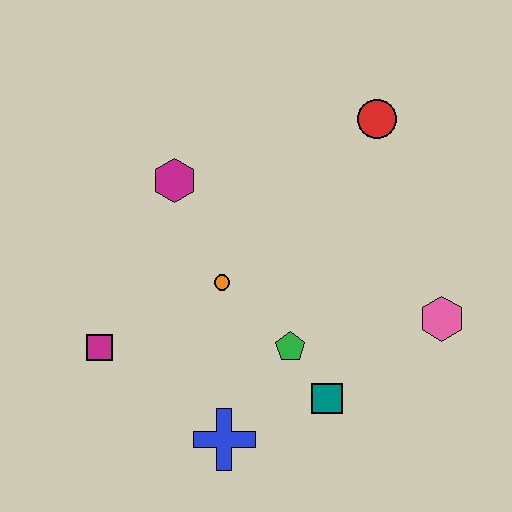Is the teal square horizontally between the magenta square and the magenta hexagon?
No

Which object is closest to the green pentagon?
The teal square is closest to the green pentagon.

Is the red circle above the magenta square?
Yes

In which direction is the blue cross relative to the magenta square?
The blue cross is to the right of the magenta square.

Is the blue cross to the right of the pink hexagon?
No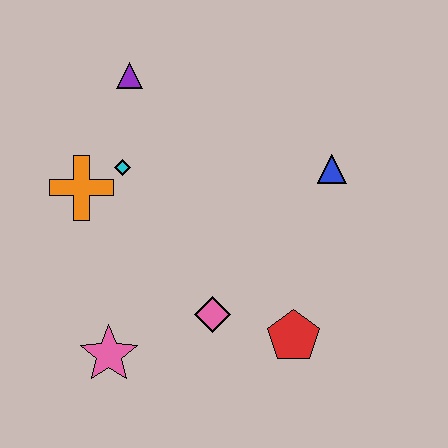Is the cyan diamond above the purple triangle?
No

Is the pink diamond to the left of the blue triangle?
Yes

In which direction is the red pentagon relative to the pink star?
The red pentagon is to the right of the pink star.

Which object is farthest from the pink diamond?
The purple triangle is farthest from the pink diamond.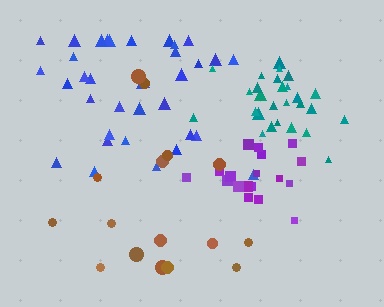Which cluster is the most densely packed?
Purple.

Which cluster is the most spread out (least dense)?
Brown.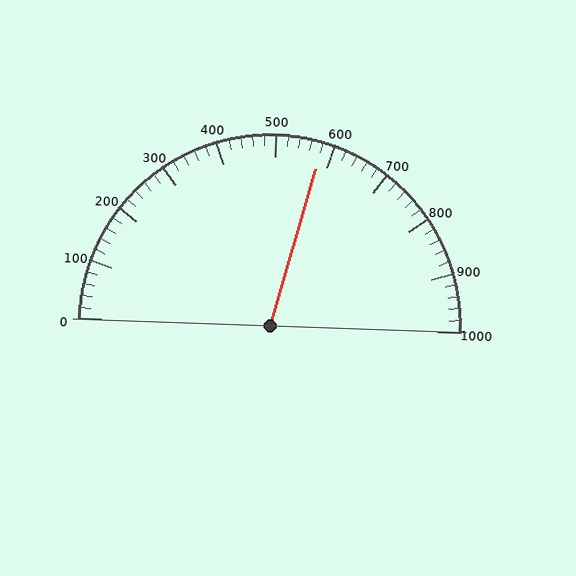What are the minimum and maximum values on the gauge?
The gauge ranges from 0 to 1000.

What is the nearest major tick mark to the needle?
The nearest major tick mark is 600.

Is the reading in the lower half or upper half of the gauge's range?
The reading is in the upper half of the range (0 to 1000).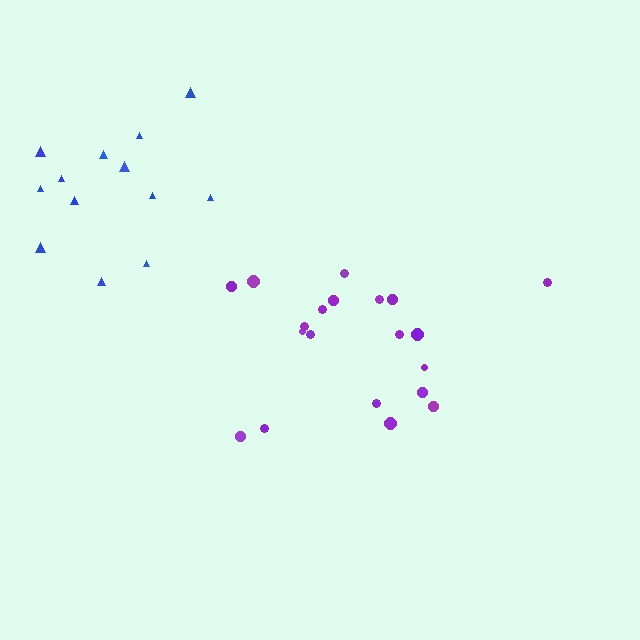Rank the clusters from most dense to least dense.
purple, blue.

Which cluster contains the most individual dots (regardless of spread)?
Purple (20).